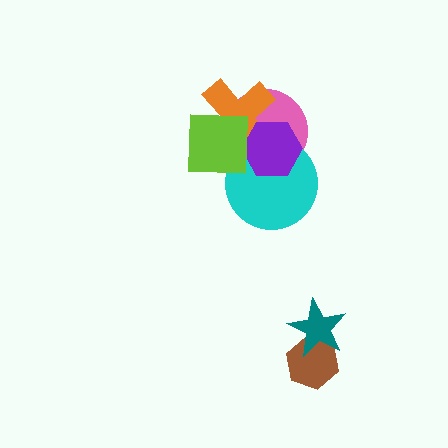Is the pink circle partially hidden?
Yes, it is partially covered by another shape.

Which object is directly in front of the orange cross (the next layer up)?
The purple hexagon is directly in front of the orange cross.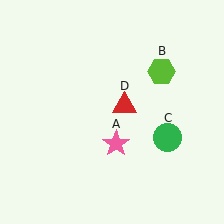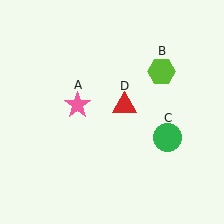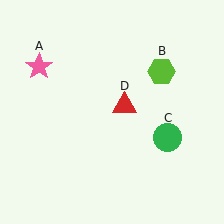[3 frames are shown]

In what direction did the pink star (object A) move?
The pink star (object A) moved up and to the left.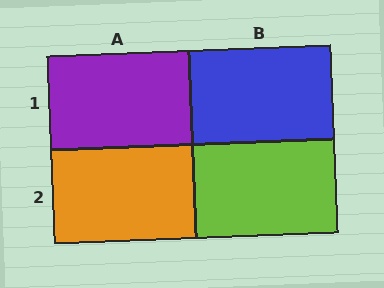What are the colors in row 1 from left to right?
Purple, blue.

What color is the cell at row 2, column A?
Orange.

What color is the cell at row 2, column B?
Lime.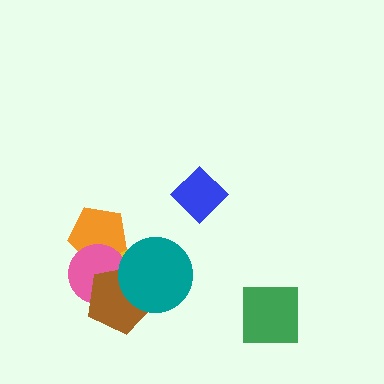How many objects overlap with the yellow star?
4 objects overlap with the yellow star.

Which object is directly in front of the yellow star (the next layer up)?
The orange pentagon is directly in front of the yellow star.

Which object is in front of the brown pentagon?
The teal circle is in front of the brown pentagon.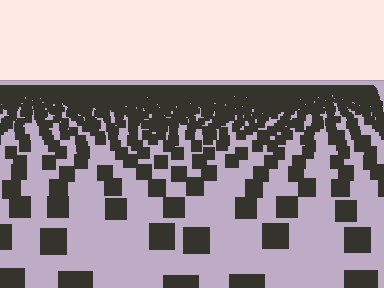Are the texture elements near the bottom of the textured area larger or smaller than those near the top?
Larger. Near the bottom, elements are closer to the viewer and appear at a bigger on-screen size.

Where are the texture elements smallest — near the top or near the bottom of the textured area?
Near the top.